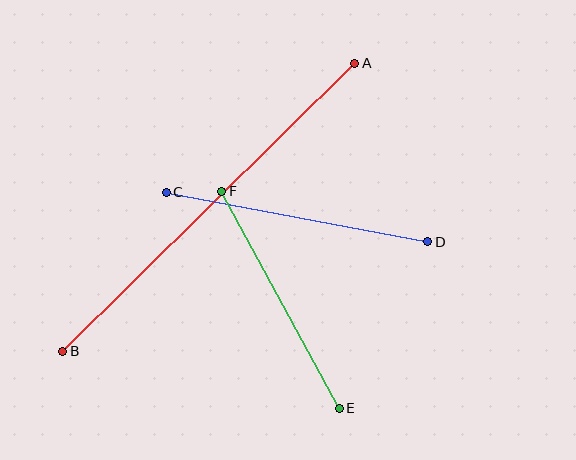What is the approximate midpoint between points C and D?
The midpoint is at approximately (297, 217) pixels.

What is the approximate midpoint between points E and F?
The midpoint is at approximately (281, 300) pixels.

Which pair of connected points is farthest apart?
Points A and B are farthest apart.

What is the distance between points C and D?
The distance is approximately 266 pixels.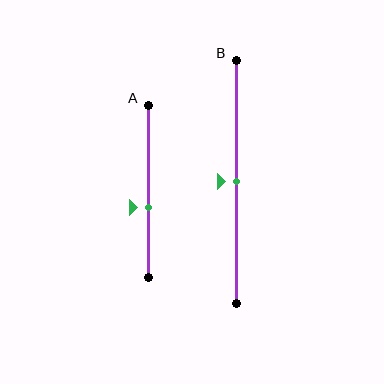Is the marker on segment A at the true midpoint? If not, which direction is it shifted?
No, the marker on segment A is shifted downward by about 9% of the segment length.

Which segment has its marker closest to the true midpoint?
Segment B has its marker closest to the true midpoint.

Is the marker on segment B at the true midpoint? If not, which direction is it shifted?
Yes, the marker on segment B is at the true midpoint.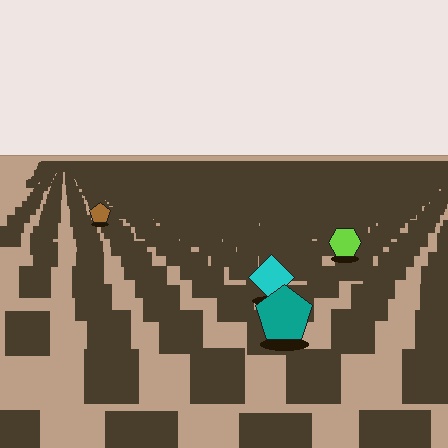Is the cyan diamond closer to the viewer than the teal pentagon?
No. The teal pentagon is closer — you can tell from the texture gradient: the ground texture is coarser near it.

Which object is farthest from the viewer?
The brown pentagon is farthest from the viewer. It appears smaller and the ground texture around it is denser.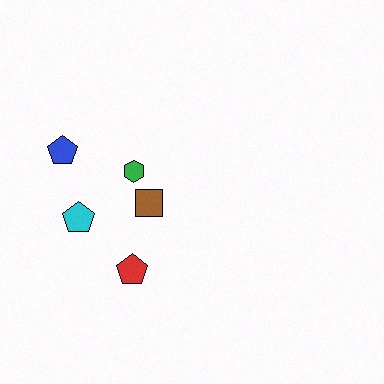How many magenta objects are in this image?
There are no magenta objects.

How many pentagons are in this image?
There are 3 pentagons.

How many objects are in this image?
There are 5 objects.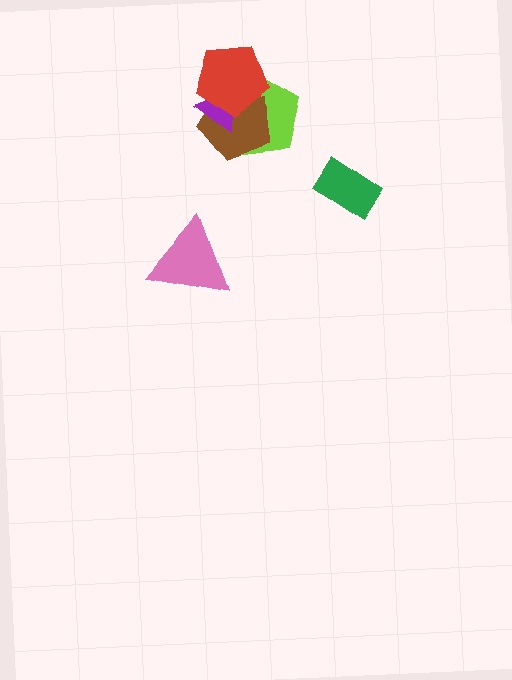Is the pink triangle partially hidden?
No, no other shape covers it.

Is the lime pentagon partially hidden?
Yes, it is partially covered by another shape.